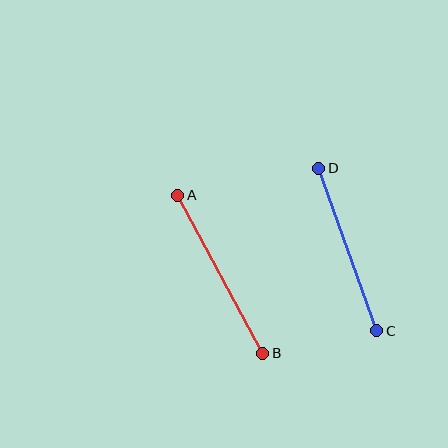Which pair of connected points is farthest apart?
Points A and B are farthest apart.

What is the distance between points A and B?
The distance is approximately 179 pixels.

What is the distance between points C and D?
The distance is approximately 173 pixels.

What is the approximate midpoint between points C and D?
The midpoint is at approximately (348, 249) pixels.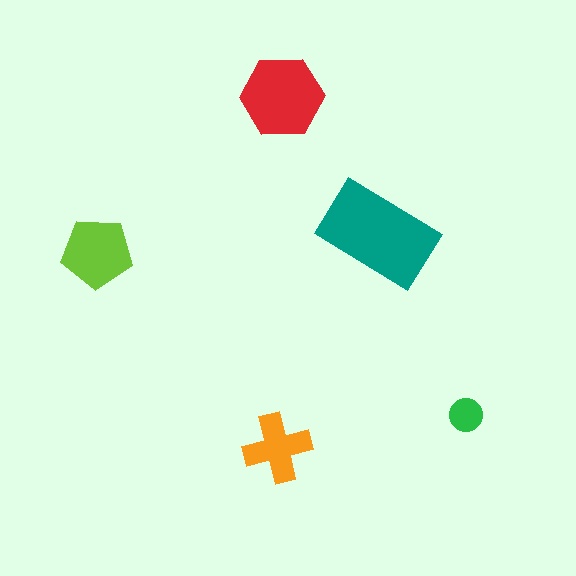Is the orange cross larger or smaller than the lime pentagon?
Smaller.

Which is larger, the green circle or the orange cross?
The orange cross.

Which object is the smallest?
The green circle.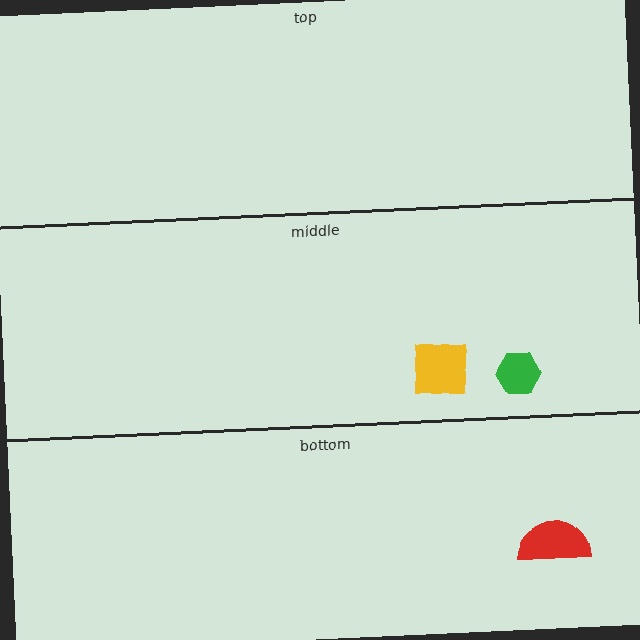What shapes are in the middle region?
The yellow square, the green hexagon.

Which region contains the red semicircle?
The bottom region.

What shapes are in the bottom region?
The red semicircle.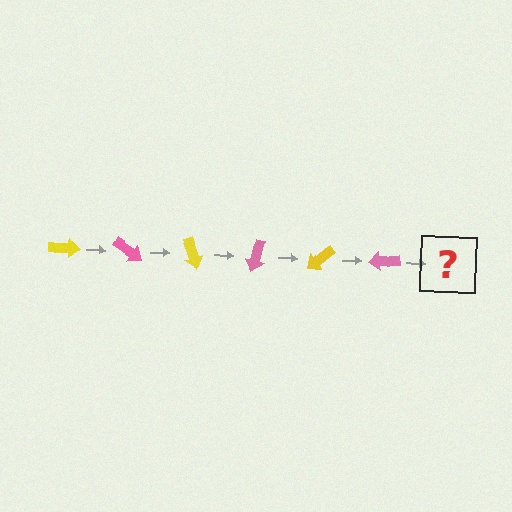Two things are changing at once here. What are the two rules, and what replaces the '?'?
The two rules are that it rotates 35 degrees each step and the color cycles through yellow and pink. The '?' should be a yellow arrow, rotated 210 degrees from the start.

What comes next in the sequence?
The next element should be a yellow arrow, rotated 210 degrees from the start.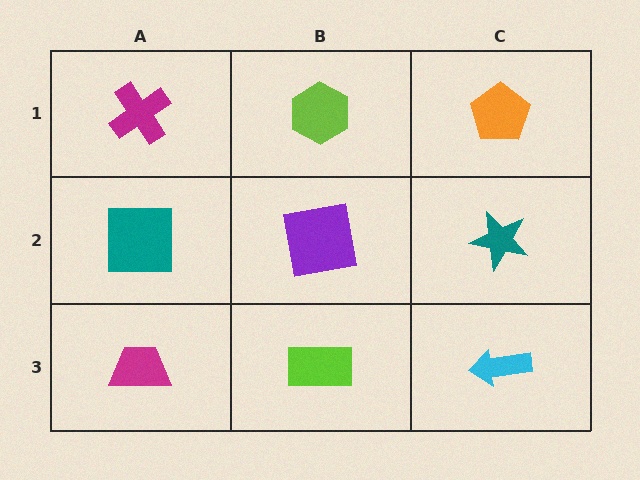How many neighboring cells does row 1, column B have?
3.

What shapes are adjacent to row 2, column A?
A magenta cross (row 1, column A), a magenta trapezoid (row 3, column A), a purple square (row 2, column B).